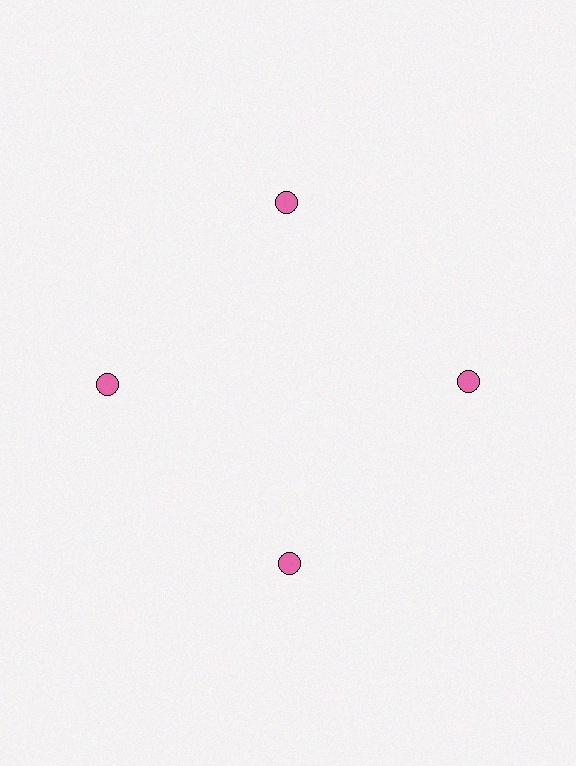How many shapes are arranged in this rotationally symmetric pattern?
There are 4 shapes, arranged in 4 groups of 1.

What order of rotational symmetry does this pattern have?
This pattern has 4-fold rotational symmetry.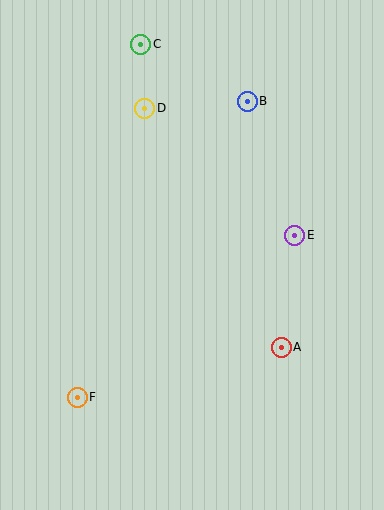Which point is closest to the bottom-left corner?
Point F is closest to the bottom-left corner.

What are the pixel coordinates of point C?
Point C is at (141, 44).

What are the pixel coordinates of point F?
Point F is at (77, 397).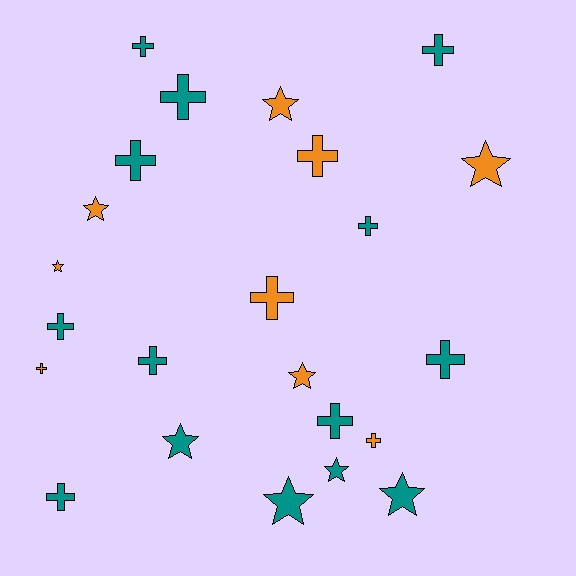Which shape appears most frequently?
Cross, with 14 objects.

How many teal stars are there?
There are 4 teal stars.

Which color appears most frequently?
Teal, with 14 objects.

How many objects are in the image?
There are 23 objects.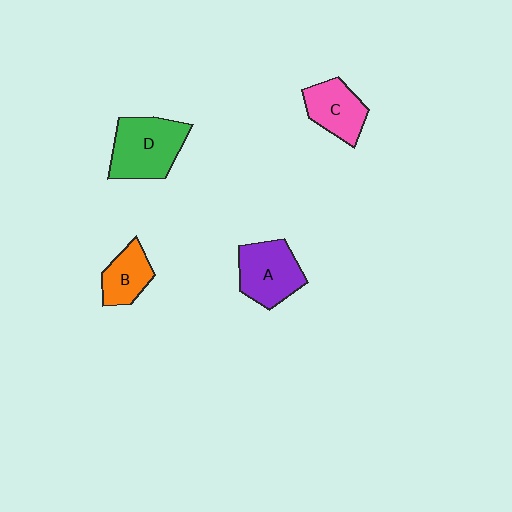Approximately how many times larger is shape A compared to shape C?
Approximately 1.2 times.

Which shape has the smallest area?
Shape B (orange).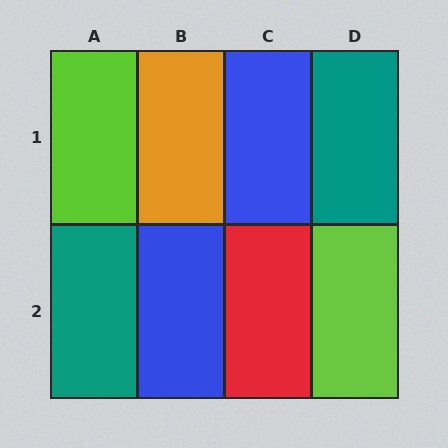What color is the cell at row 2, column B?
Blue.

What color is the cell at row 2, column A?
Teal.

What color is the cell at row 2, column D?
Lime.